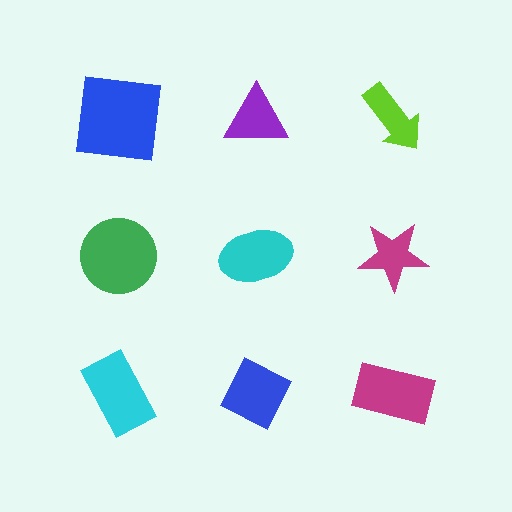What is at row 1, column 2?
A purple triangle.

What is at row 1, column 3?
A lime arrow.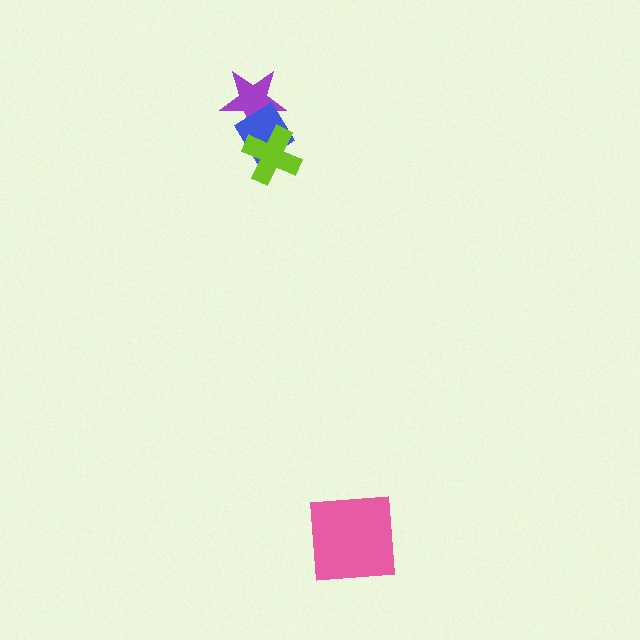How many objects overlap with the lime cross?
1 object overlaps with the lime cross.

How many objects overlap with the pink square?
0 objects overlap with the pink square.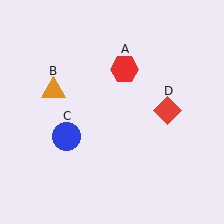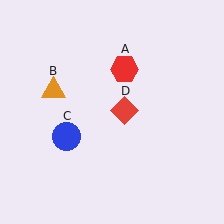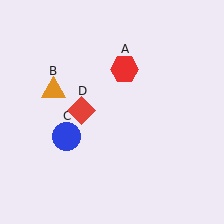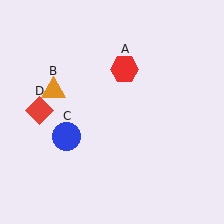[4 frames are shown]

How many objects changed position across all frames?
1 object changed position: red diamond (object D).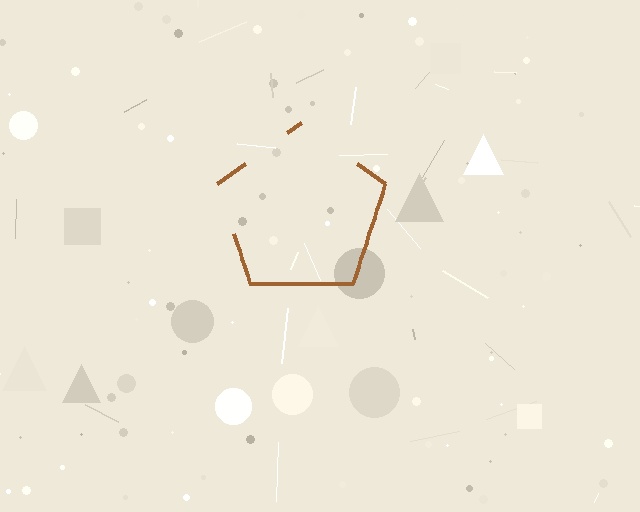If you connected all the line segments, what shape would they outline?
They would outline a pentagon.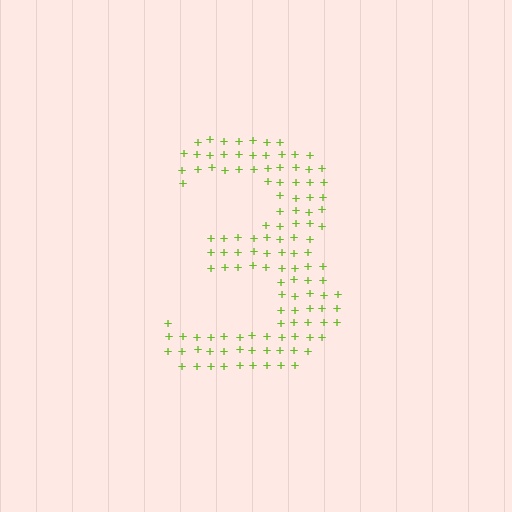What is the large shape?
The large shape is the digit 3.